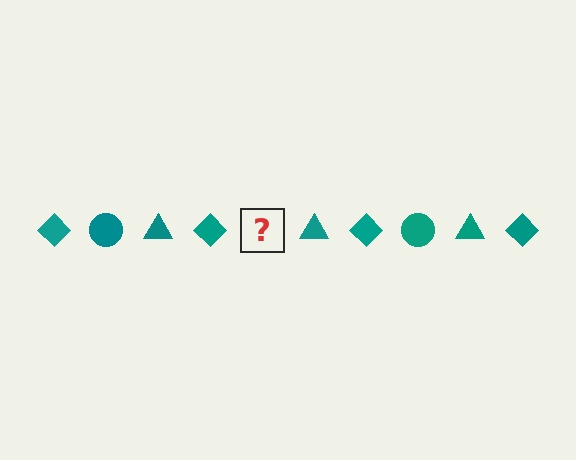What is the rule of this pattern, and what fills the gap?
The rule is that the pattern cycles through diamond, circle, triangle shapes in teal. The gap should be filled with a teal circle.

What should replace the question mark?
The question mark should be replaced with a teal circle.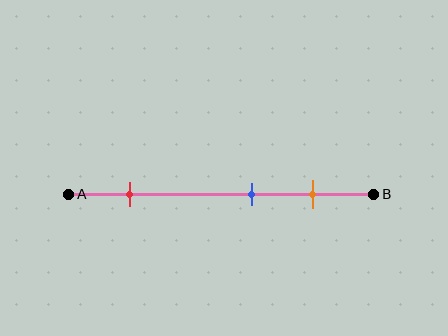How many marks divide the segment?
There are 3 marks dividing the segment.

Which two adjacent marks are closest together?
The blue and orange marks are the closest adjacent pair.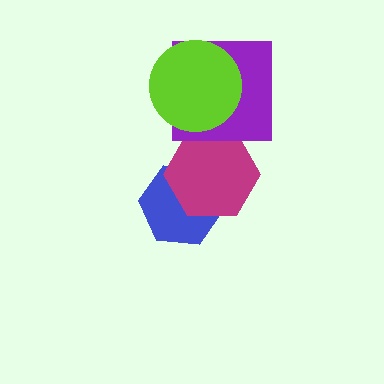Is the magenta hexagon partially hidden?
Yes, it is partially covered by another shape.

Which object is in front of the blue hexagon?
The magenta hexagon is in front of the blue hexagon.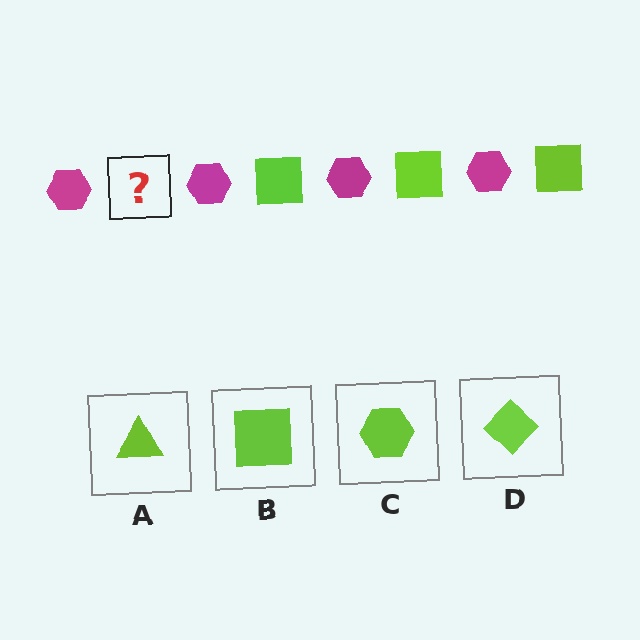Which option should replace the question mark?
Option B.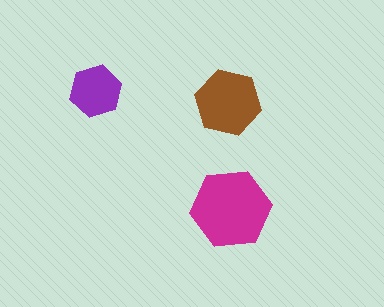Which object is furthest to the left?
The purple hexagon is leftmost.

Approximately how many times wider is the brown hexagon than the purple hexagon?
About 1.5 times wider.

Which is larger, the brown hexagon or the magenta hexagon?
The magenta one.